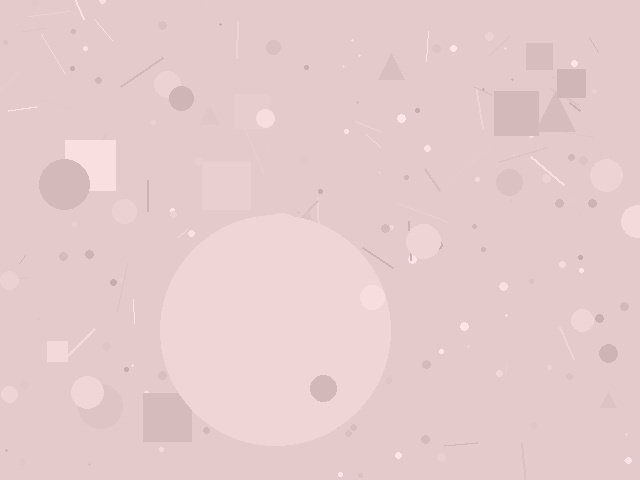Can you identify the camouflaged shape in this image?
The camouflaged shape is a circle.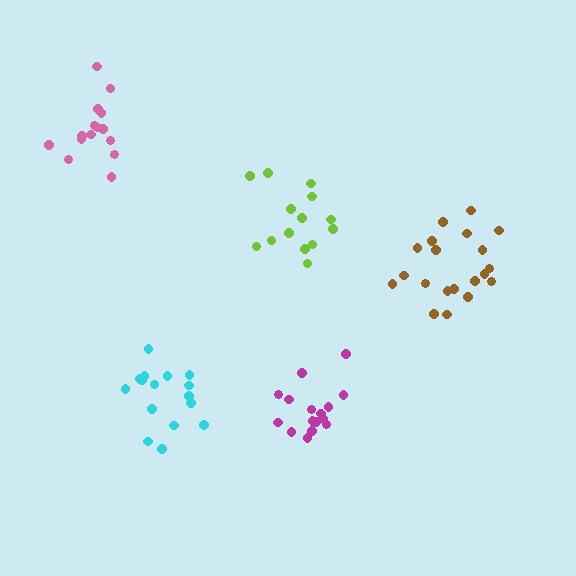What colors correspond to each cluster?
The clusters are colored: cyan, lime, pink, magenta, brown.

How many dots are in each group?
Group 1: 16 dots, Group 2: 14 dots, Group 3: 15 dots, Group 4: 16 dots, Group 5: 20 dots (81 total).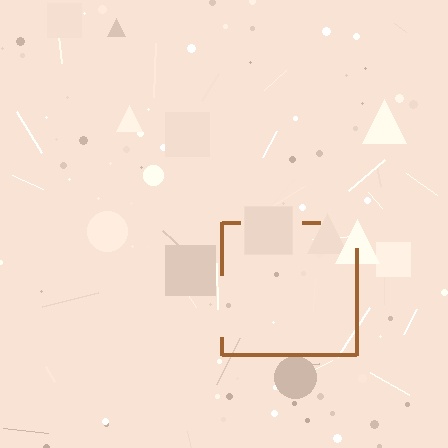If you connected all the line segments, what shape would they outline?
They would outline a square.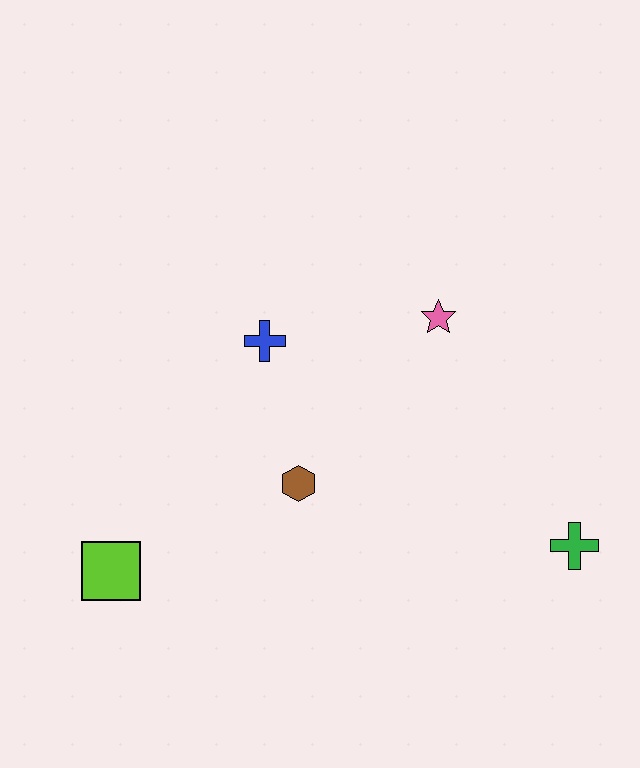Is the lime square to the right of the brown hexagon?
No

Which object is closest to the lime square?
The brown hexagon is closest to the lime square.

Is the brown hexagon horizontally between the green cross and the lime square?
Yes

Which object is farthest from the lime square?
The green cross is farthest from the lime square.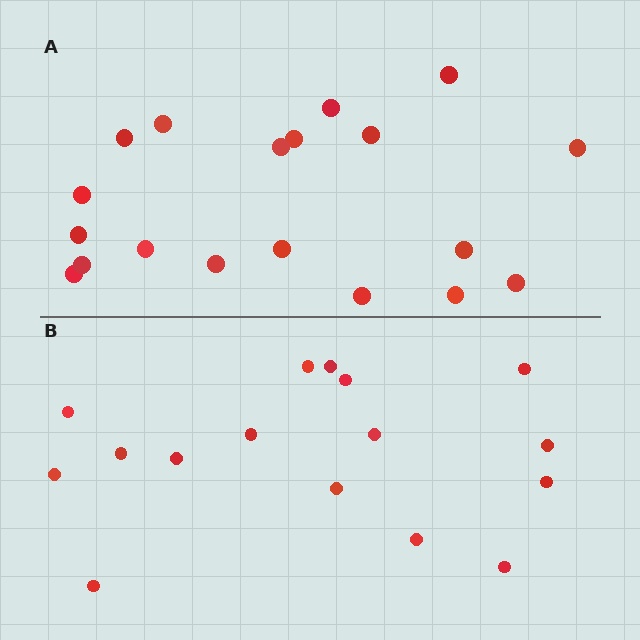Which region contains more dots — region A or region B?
Region A (the top region) has more dots.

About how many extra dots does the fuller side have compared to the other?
Region A has just a few more — roughly 2 or 3 more dots than region B.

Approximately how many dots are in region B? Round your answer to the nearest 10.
About 20 dots. (The exact count is 16, which rounds to 20.)